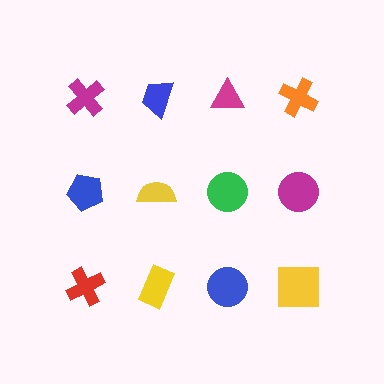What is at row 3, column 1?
A red cross.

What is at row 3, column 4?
A yellow square.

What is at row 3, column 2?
A yellow rectangle.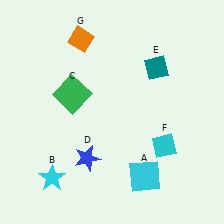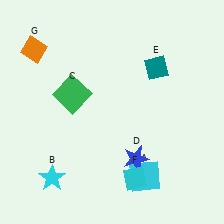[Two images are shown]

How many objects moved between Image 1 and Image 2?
3 objects moved between the two images.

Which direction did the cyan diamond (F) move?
The cyan diamond (F) moved down.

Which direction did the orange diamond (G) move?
The orange diamond (G) moved left.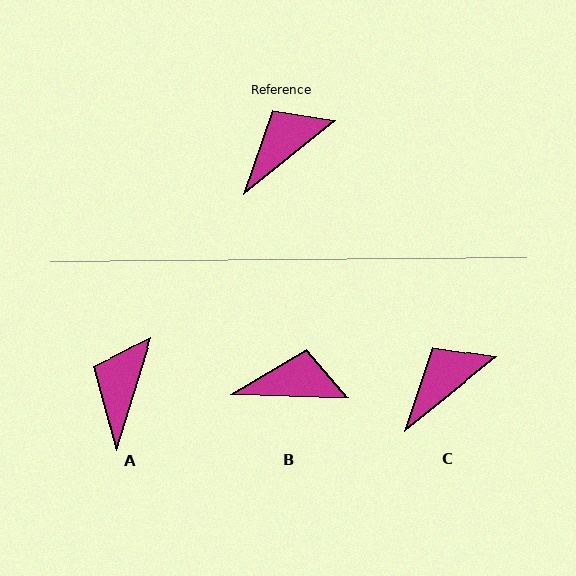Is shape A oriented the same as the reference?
No, it is off by about 34 degrees.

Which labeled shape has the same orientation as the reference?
C.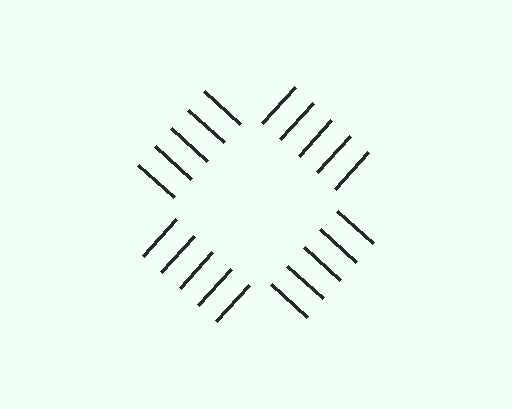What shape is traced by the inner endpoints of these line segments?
An illusory square — the line segments terminate on its edges but no continuous stroke is drawn.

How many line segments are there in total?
20 — 5 along each of the 4 edges.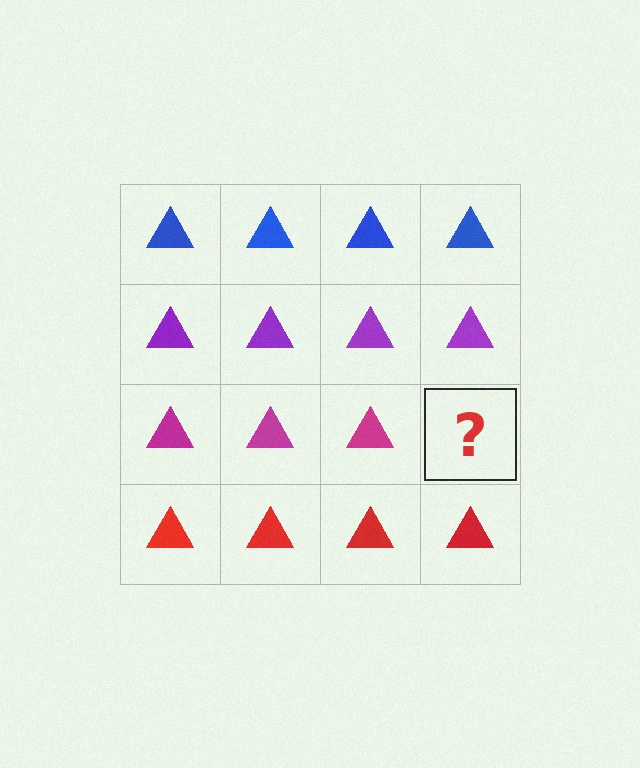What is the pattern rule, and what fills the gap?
The rule is that each row has a consistent color. The gap should be filled with a magenta triangle.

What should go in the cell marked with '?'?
The missing cell should contain a magenta triangle.